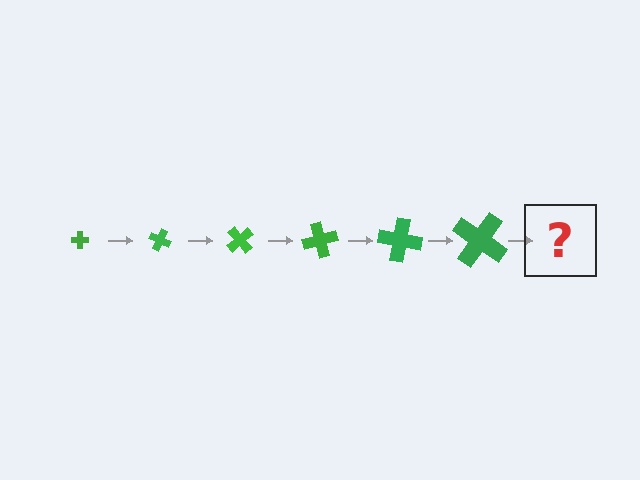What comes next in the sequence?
The next element should be a cross, larger than the previous one and rotated 150 degrees from the start.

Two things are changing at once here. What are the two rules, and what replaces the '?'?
The two rules are that the cross grows larger each step and it rotates 25 degrees each step. The '?' should be a cross, larger than the previous one and rotated 150 degrees from the start.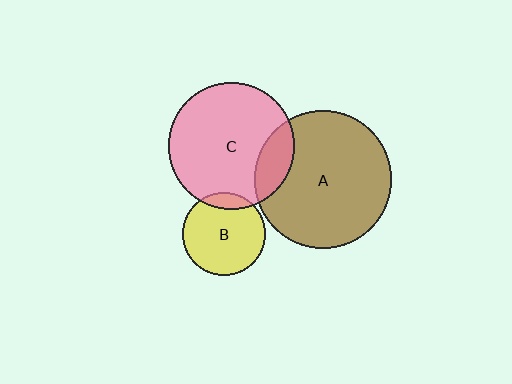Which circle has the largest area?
Circle A (brown).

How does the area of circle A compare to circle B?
Approximately 2.8 times.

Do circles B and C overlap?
Yes.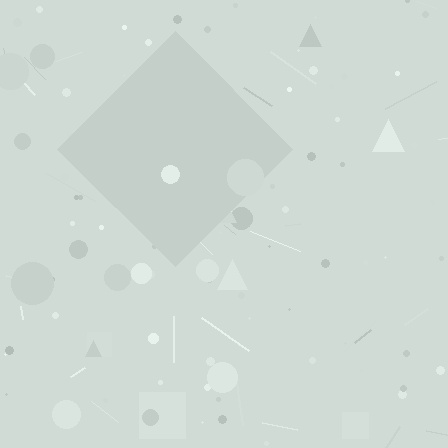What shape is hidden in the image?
A diamond is hidden in the image.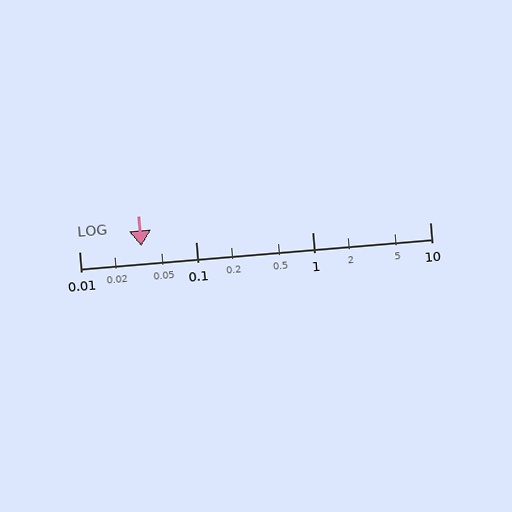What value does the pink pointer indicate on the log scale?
The pointer indicates approximately 0.034.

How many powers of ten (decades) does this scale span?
The scale spans 3 decades, from 0.01 to 10.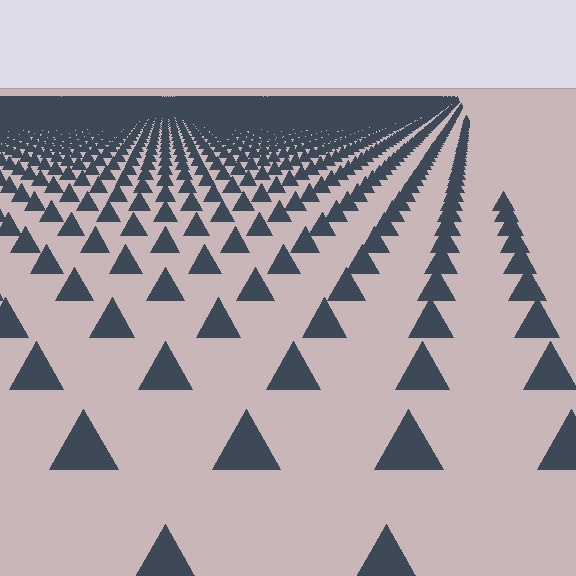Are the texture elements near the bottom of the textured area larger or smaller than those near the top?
Larger. Near the bottom, elements are closer to the viewer and appear at a bigger on-screen size.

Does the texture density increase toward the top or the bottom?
Density increases toward the top.